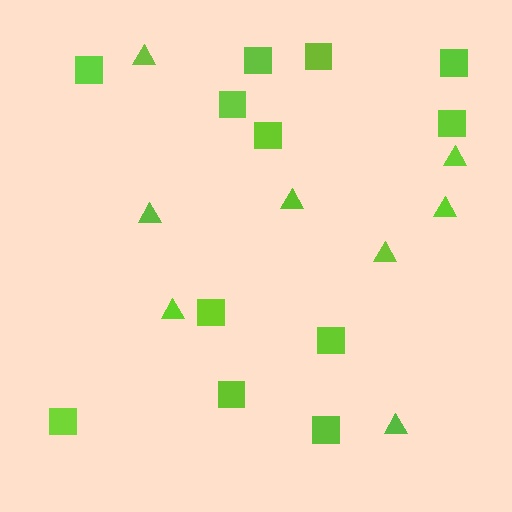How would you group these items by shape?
There are 2 groups: one group of squares (12) and one group of triangles (8).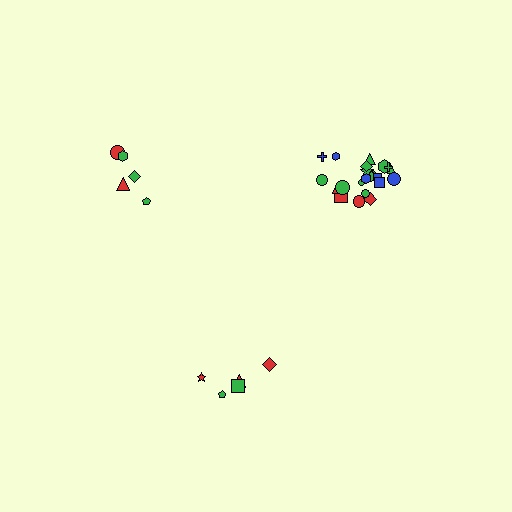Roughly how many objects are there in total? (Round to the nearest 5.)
Roughly 30 objects in total.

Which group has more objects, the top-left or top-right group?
The top-right group.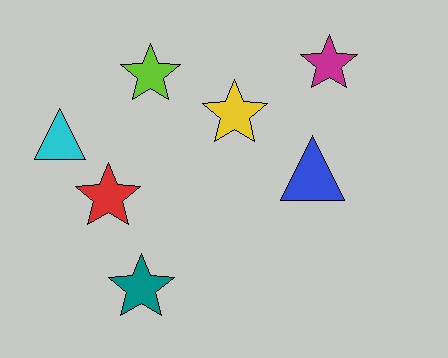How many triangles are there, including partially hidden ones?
There are 2 triangles.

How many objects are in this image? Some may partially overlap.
There are 7 objects.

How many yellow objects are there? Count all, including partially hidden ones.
There is 1 yellow object.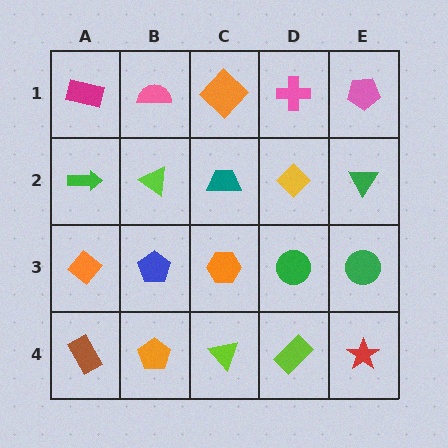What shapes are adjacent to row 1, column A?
A green arrow (row 2, column A), a pink semicircle (row 1, column B).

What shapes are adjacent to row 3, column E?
A green triangle (row 2, column E), a red star (row 4, column E), a green circle (row 3, column D).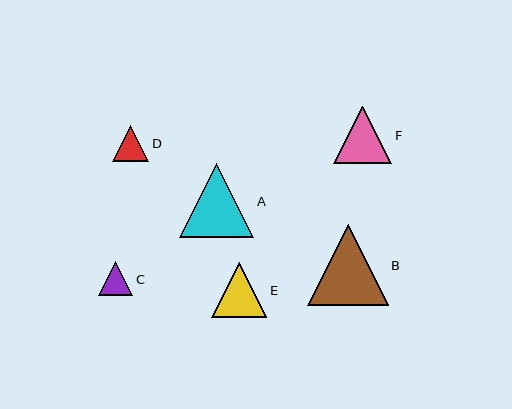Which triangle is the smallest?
Triangle C is the smallest with a size of approximately 34 pixels.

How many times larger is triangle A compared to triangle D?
Triangle A is approximately 2.1 times the size of triangle D.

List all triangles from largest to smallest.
From largest to smallest: B, A, F, E, D, C.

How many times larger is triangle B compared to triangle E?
Triangle B is approximately 1.5 times the size of triangle E.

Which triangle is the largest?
Triangle B is the largest with a size of approximately 81 pixels.